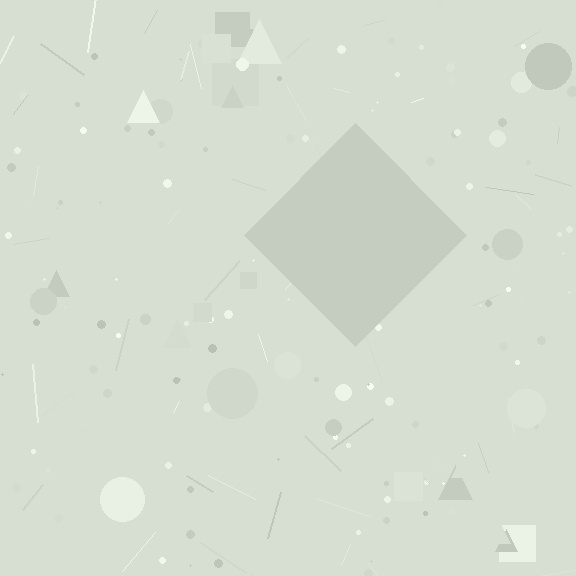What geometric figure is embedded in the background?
A diamond is embedded in the background.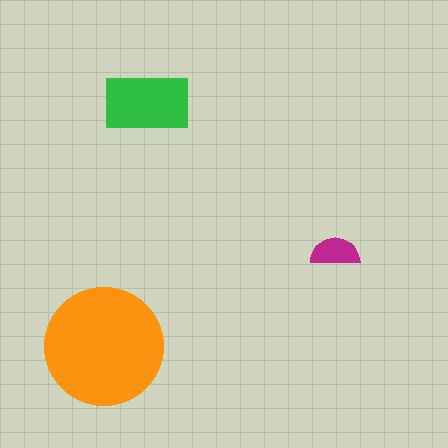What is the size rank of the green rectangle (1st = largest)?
2nd.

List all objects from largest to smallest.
The orange circle, the green rectangle, the magenta semicircle.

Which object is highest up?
The green rectangle is topmost.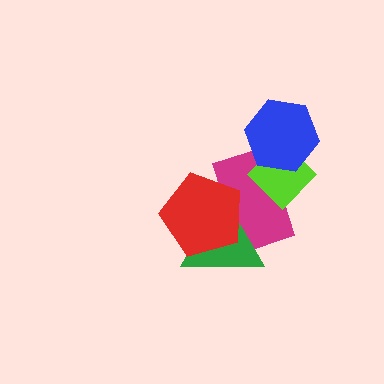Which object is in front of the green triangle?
The red pentagon is in front of the green triangle.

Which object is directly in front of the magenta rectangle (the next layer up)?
The lime diamond is directly in front of the magenta rectangle.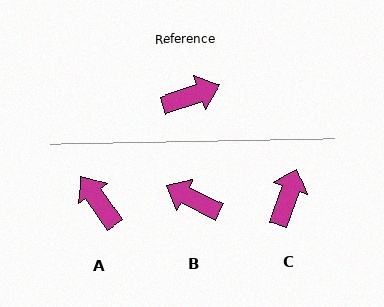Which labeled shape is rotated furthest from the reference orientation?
B, about 134 degrees away.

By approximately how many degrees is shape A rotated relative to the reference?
Approximately 106 degrees counter-clockwise.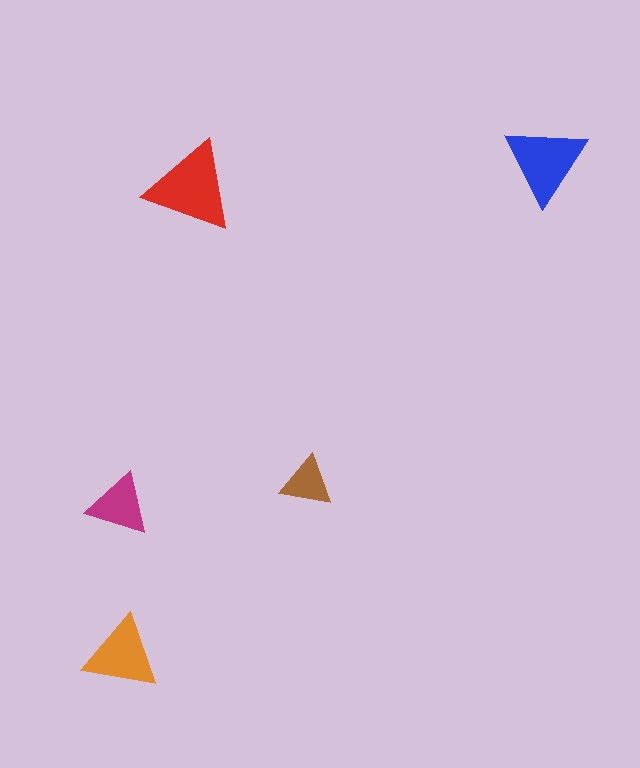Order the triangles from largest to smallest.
the red one, the blue one, the orange one, the magenta one, the brown one.